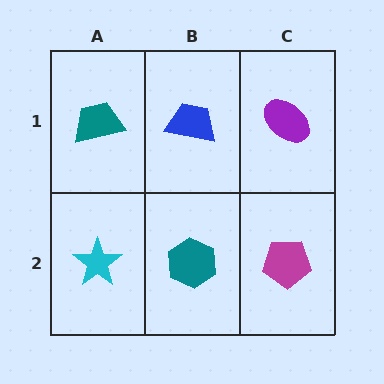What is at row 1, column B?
A blue trapezoid.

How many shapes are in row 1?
3 shapes.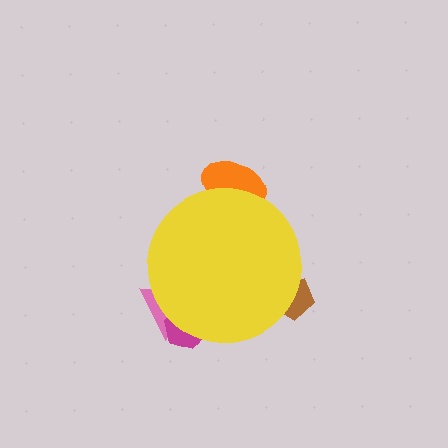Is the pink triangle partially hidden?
Yes, the pink triangle is partially hidden behind the yellow circle.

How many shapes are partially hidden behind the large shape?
4 shapes are partially hidden.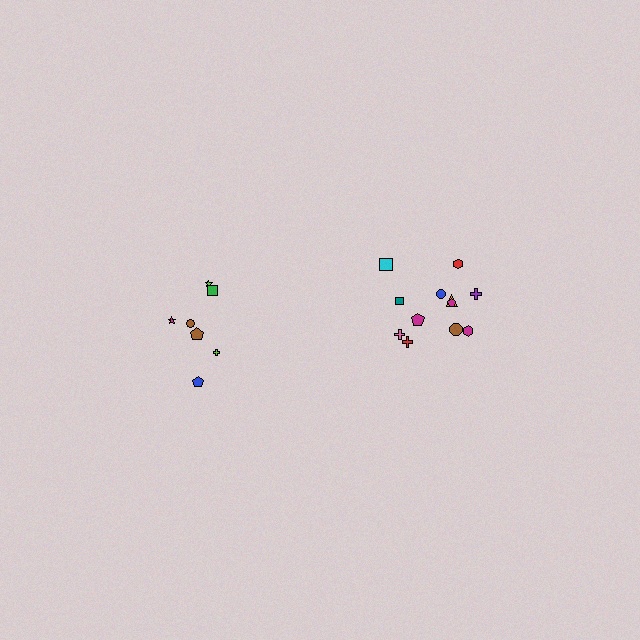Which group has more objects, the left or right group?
The right group.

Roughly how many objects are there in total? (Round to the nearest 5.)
Roughly 20 objects in total.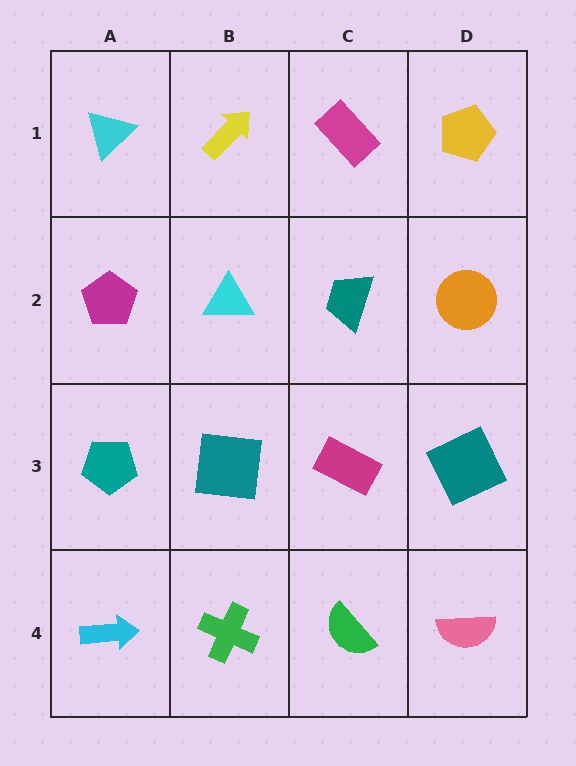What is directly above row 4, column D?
A teal square.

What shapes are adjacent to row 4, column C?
A magenta rectangle (row 3, column C), a green cross (row 4, column B), a pink semicircle (row 4, column D).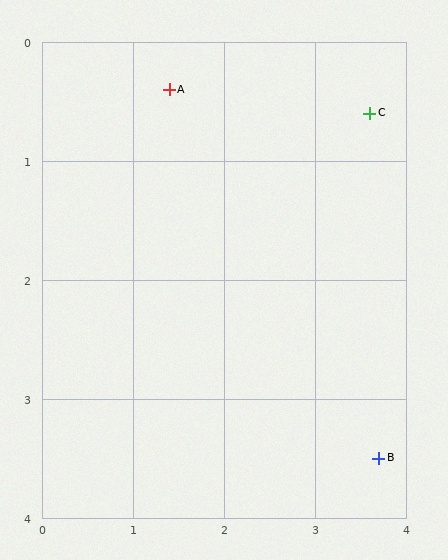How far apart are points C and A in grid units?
Points C and A are about 2.2 grid units apart.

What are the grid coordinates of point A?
Point A is at approximately (1.4, 0.4).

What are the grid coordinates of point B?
Point B is at approximately (3.7, 3.5).